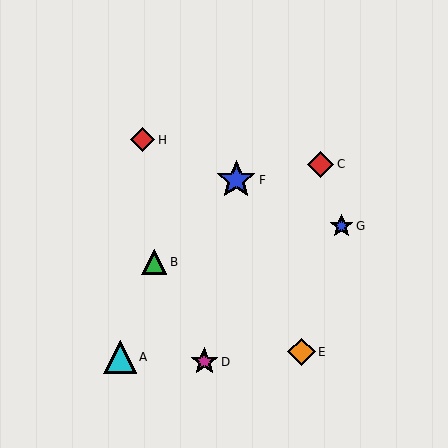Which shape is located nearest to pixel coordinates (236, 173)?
The blue star (labeled F) at (236, 180) is nearest to that location.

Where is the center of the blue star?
The center of the blue star is at (236, 180).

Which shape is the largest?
The blue star (labeled F) is the largest.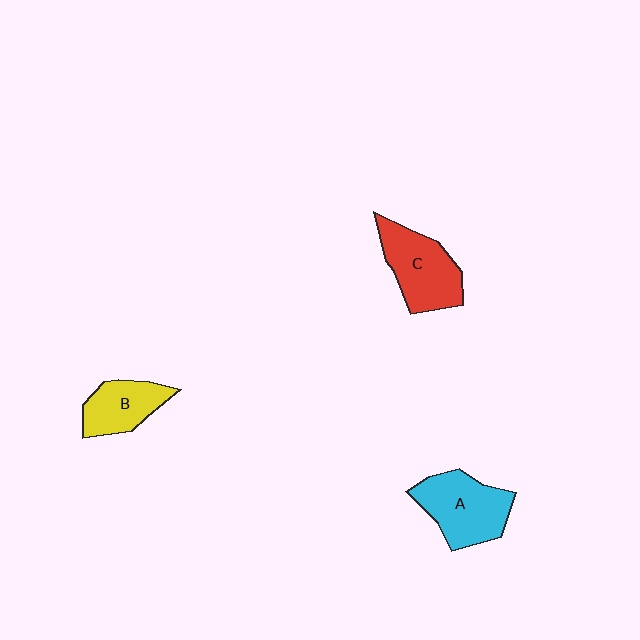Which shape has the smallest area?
Shape B (yellow).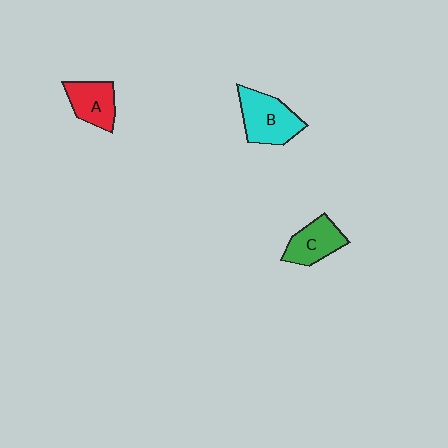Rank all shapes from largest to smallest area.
From largest to smallest: B (cyan), C (green), A (red).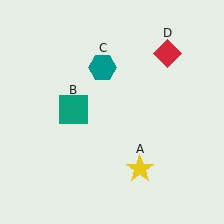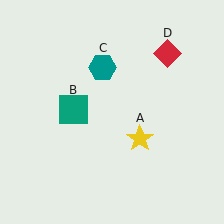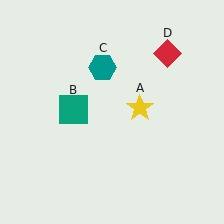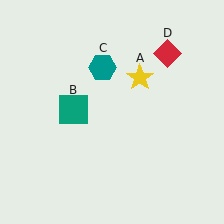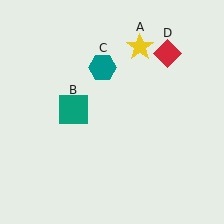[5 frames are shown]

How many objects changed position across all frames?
1 object changed position: yellow star (object A).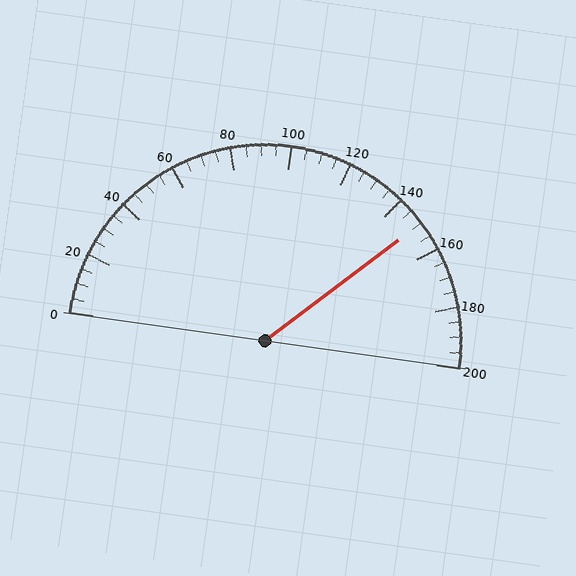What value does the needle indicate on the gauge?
The needle indicates approximately 150.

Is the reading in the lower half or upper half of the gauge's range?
The reading is in the upper half of the range (0 to 200).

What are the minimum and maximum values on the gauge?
The gauge ranges from 0 to 200.